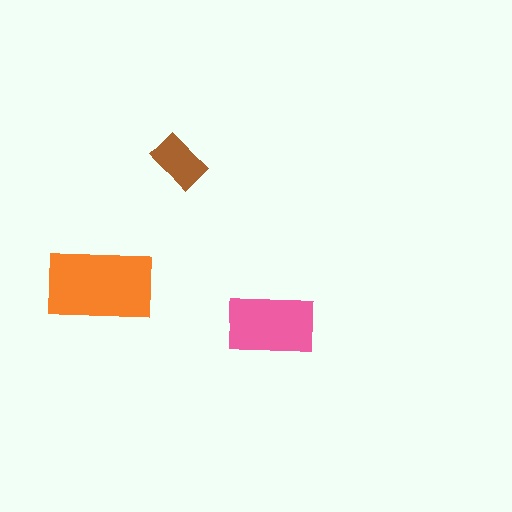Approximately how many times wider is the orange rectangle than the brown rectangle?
About 2 times wider.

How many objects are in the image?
There are 3 objects in the image.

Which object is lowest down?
The pink rectangle is bottommost.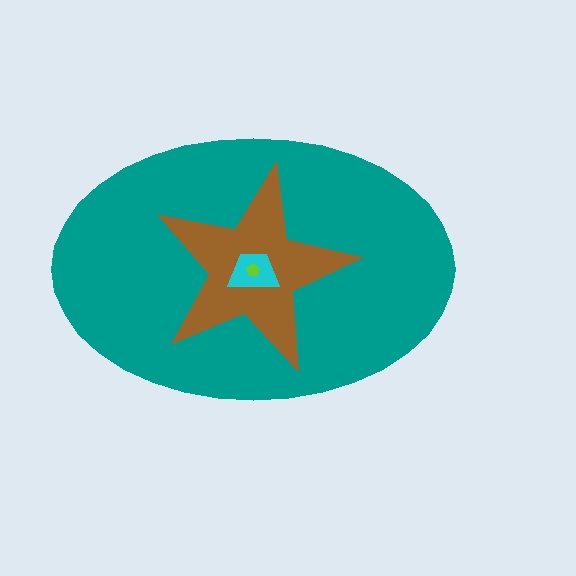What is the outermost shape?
The teal ellipse.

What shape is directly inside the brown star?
The cyan trapezoid.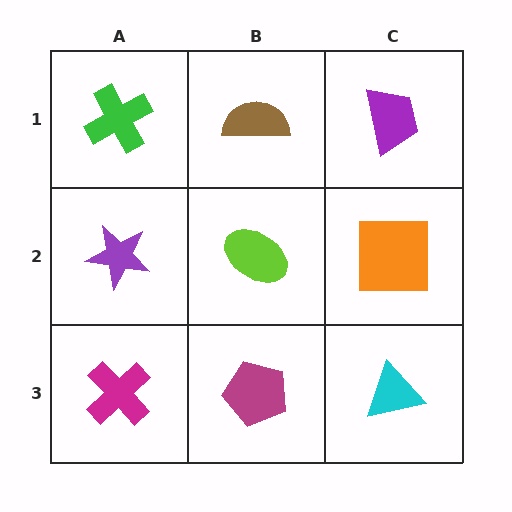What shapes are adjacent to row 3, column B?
A lime ellipse (row 2, column B), a magenta cross (row 3, column A), a cyan triangle (row 3, column C).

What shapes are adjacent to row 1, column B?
A lime ellipse (row 2, column B), a green cross (row 1, column A), a purple trapezoid (row 1, column C).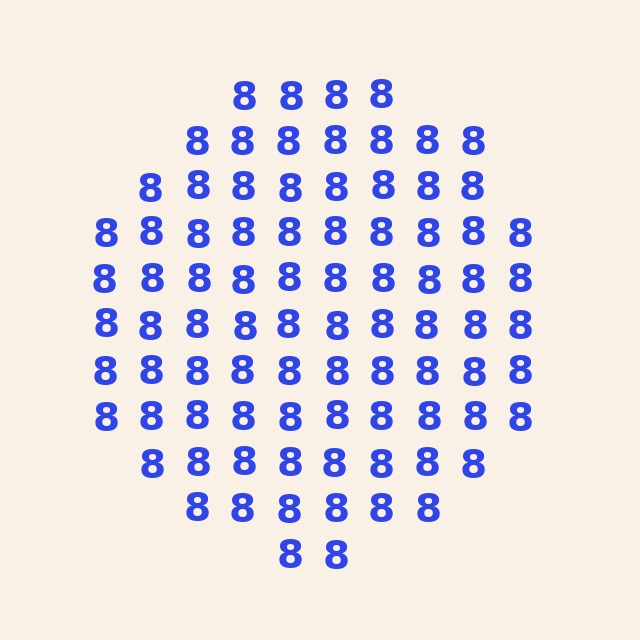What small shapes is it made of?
It is made of small digit 8's.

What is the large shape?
The large shape is a circle.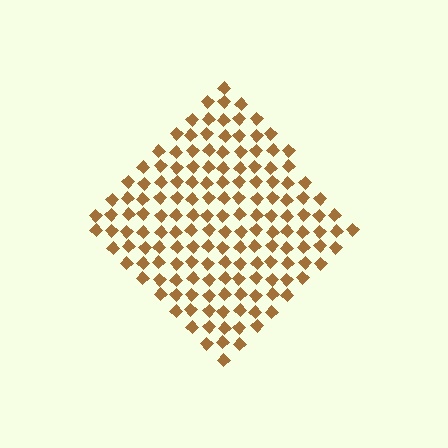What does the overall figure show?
The overall figure shows a diamond.